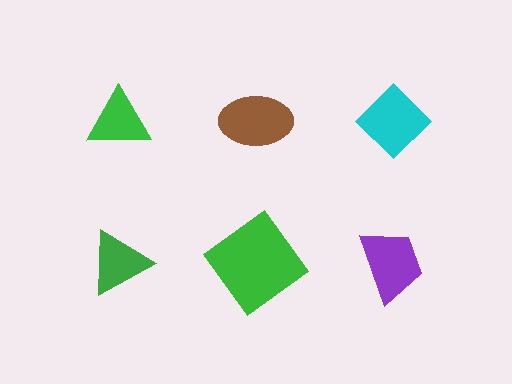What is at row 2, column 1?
A green triangle.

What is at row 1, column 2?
A brown ellipse.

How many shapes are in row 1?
3 shapes.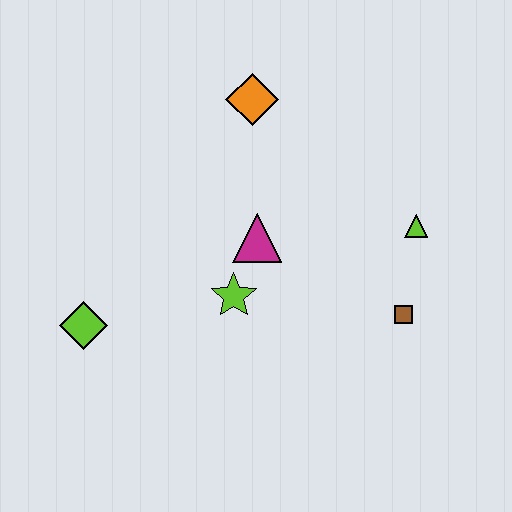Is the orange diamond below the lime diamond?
No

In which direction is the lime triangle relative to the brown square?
The lime triangle is above the brown square.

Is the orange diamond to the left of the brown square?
Yes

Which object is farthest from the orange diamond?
The lime diamond is farthest from the orange diamond.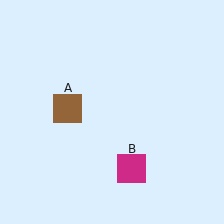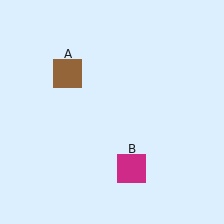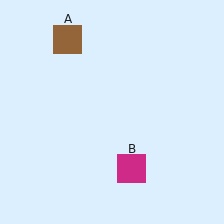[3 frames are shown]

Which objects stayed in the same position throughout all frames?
Magenta square (object B) remained stationary.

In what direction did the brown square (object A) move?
The brown square (object A) moved up.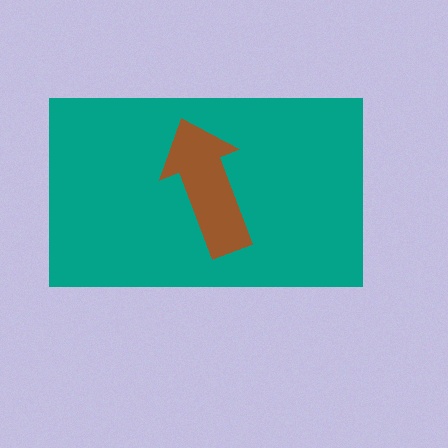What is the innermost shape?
The brown arrow.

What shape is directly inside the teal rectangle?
The brown arrow.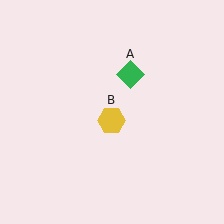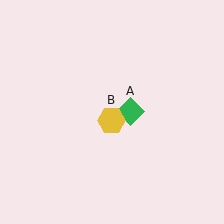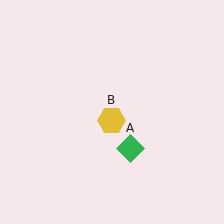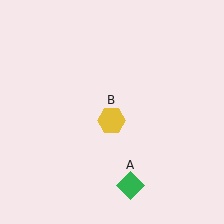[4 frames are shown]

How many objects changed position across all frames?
1 object changed position: green diamond (object A).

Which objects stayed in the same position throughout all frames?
Yellow hexagon (object B) remained stationary.